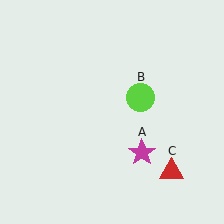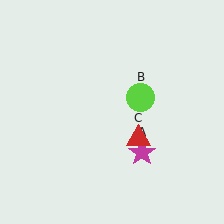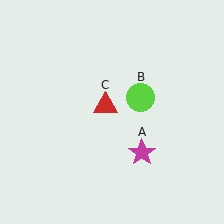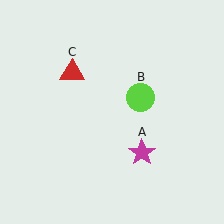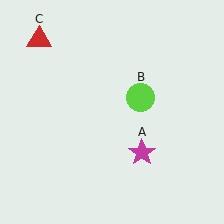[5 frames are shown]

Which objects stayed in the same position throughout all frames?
Magenta star (object A) and lime circle (object B) remained stationary.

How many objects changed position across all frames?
1 object changed position: red triangle (object C).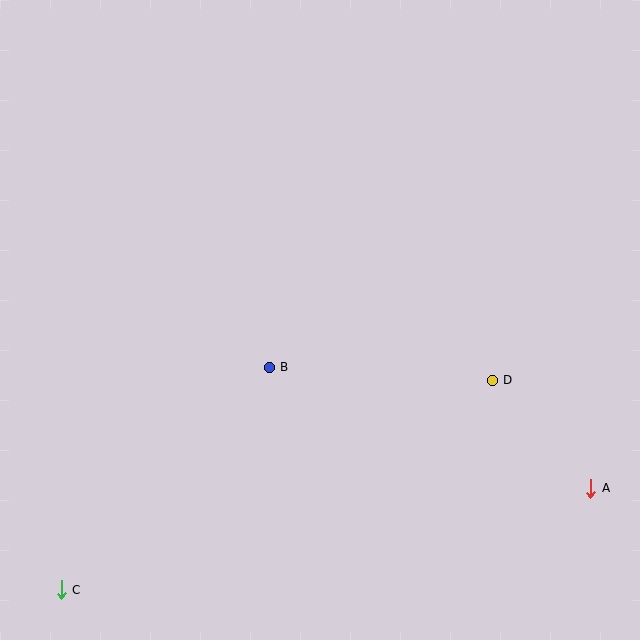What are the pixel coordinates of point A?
Point A is at (591, 488).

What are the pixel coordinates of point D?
Point D is at (492, 380).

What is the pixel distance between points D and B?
The distance between D and B is 223 pixels.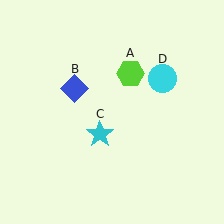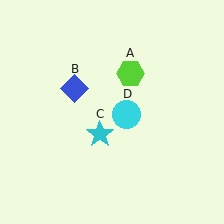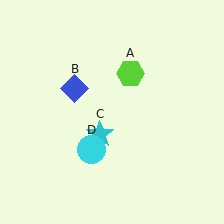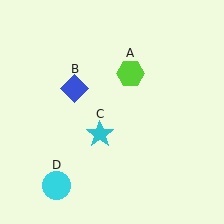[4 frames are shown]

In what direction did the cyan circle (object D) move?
The cyan circle (object D) moved down and to the left.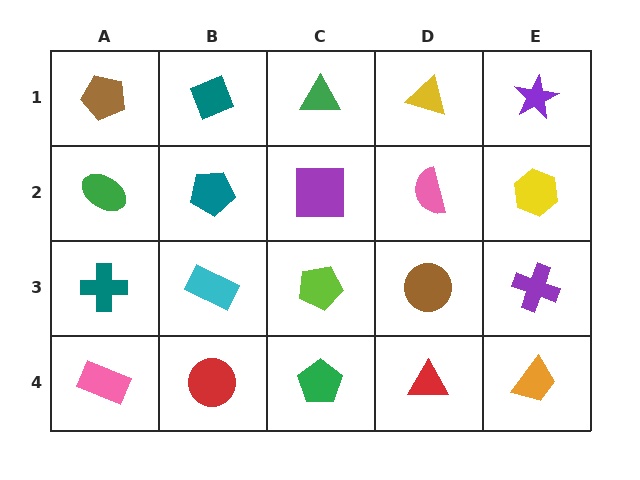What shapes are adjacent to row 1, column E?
A yellow hexagon (row 2, column E), a yellow triangle (row 1, column D).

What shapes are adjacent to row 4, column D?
A brown circle (row 3, column D), a green pentagon (row 4, column C), an orange trapezoid (row 4, column E).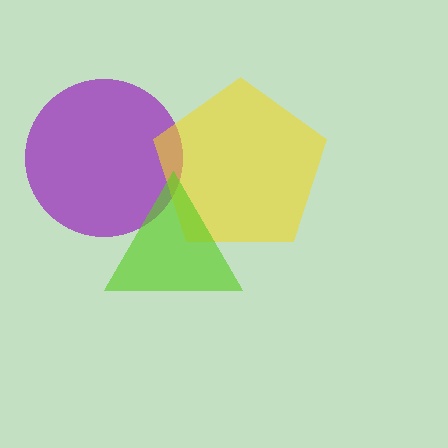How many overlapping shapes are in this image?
There are 3 overlapping shapes in the image.